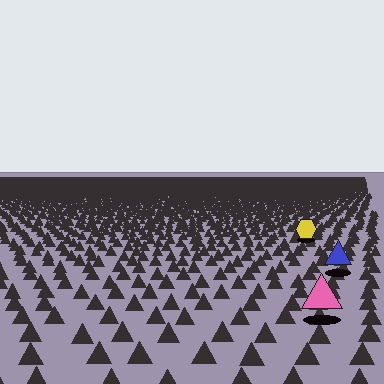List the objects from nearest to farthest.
From nearest to farthest: the pink triangle, the blue triangle, the yellow hexagon.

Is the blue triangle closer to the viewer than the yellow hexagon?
Yes. The blue triangle is closer — you can tell from the texture gradient: the ground texture is coarser near it.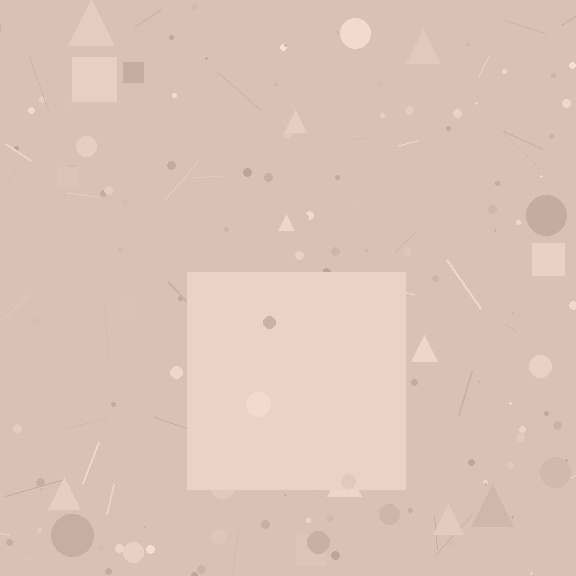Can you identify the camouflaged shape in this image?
The camouflaged shape is a square.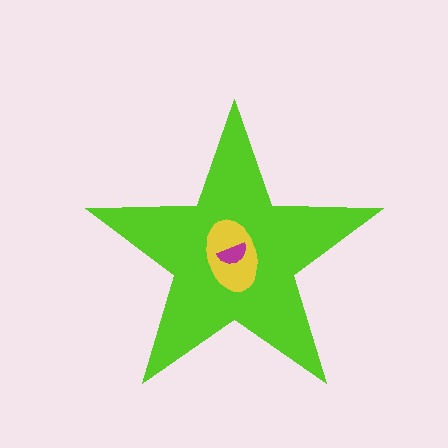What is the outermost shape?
The lime star.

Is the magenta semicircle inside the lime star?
Yes.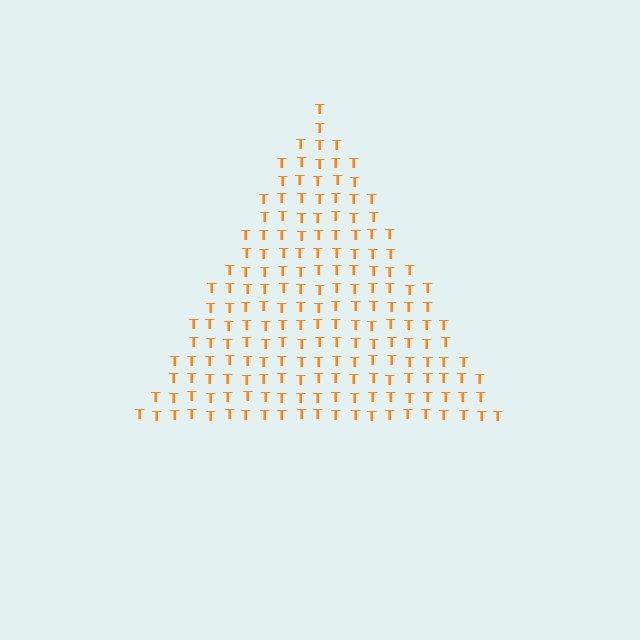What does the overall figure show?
The overall figure shows a triangle.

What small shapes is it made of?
It is made of small letter T's.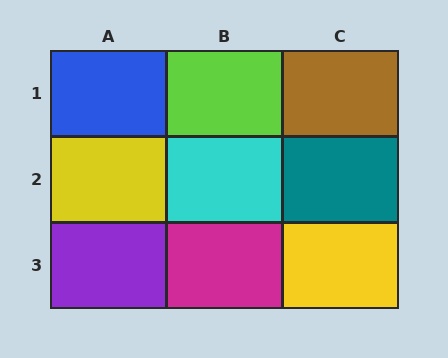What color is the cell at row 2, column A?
Yellow.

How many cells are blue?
1 cell is blue.